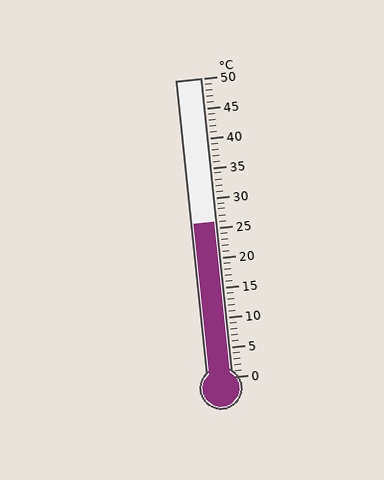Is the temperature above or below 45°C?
The temperature is below 45°C.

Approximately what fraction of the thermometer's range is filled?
The thermometer is filled to approximately 50% of its range.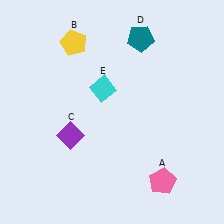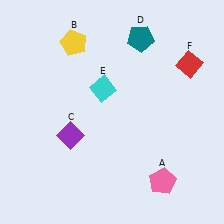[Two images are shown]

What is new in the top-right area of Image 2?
A red diamond (F) was added in the top-right area of Image 2.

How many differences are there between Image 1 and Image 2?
There is 1 difference between the two images.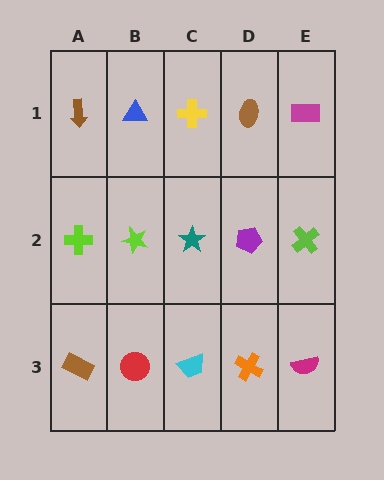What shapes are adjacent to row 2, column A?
A brown arrow (row 1, column A), a brown rectangle (row 3, column A), a lime star (row 2, column B).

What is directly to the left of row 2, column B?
A lime cross.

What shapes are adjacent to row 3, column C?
A teal star (row 2, column C), a red circle (row 3, column B), an orange cross (row 3, column D).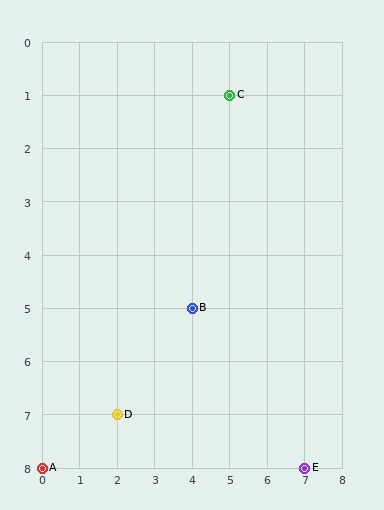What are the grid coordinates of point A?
Point A is at grid coordinates (0, 8).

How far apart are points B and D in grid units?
Points B and D are 2 columns and 2 rows apart (about 2.8 grid units diagonally).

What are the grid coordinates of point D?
Point D is at grid coordinates (2, 7).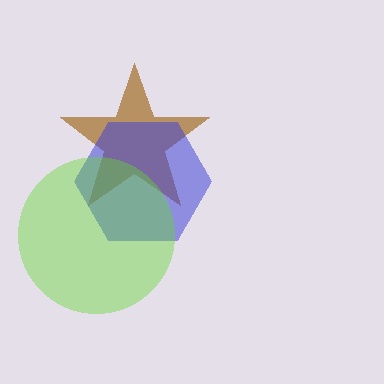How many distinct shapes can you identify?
There are 3 distinct shapes: a brown star, a blue hexagon, a lime circle.